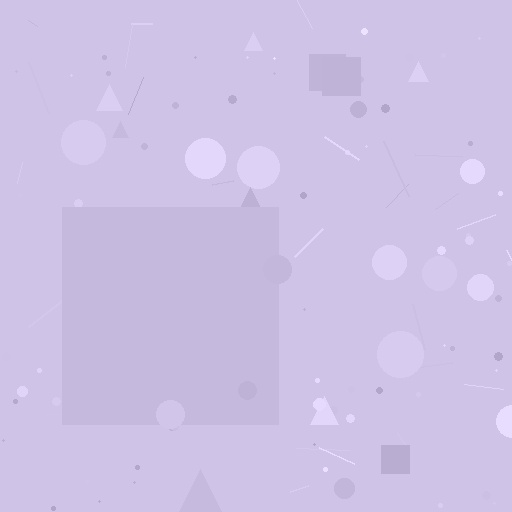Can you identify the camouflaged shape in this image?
The camouflaged shape is a square.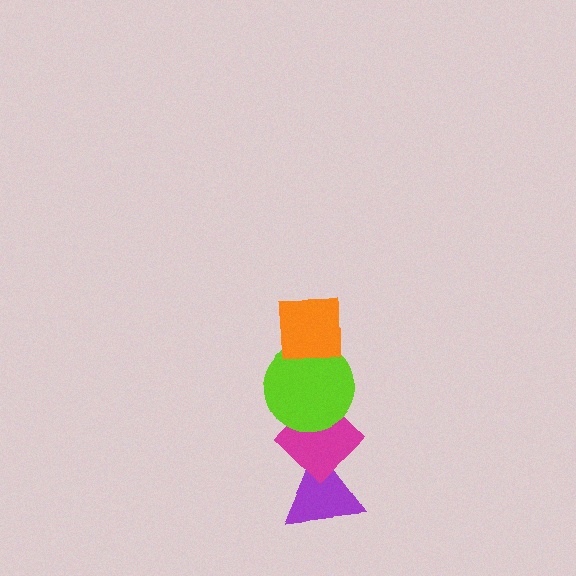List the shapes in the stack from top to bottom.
From top to bottom: the orange square, the lime circle, the magenta diamond, the purple triangle.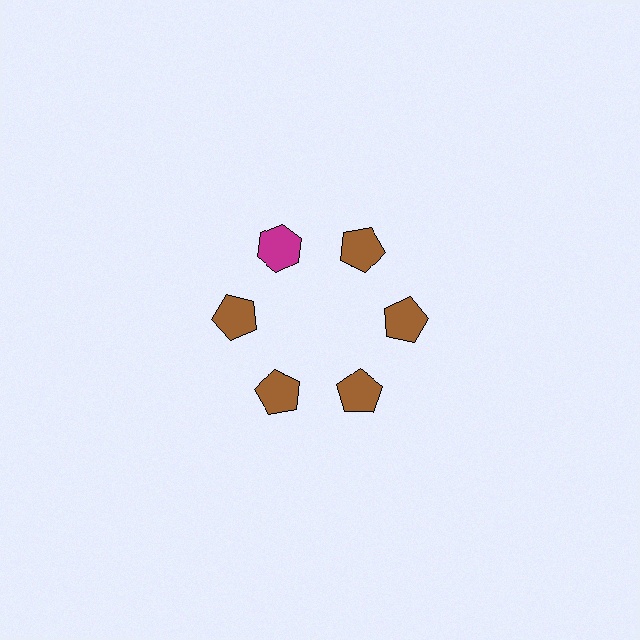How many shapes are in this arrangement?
There are 6 shapes arranged in a ring pattern.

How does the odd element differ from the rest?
It differs in both color (magenta instead of brown) and shape (hexagon instead of pentagon).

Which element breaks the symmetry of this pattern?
The magenta hexagon at roughly the 11 o'clock position breaks the symmetry. All other shapes are brown pentagons.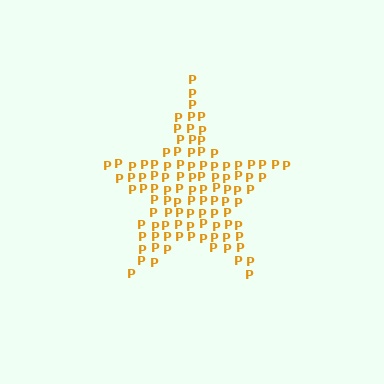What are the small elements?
The small elements are letter P's.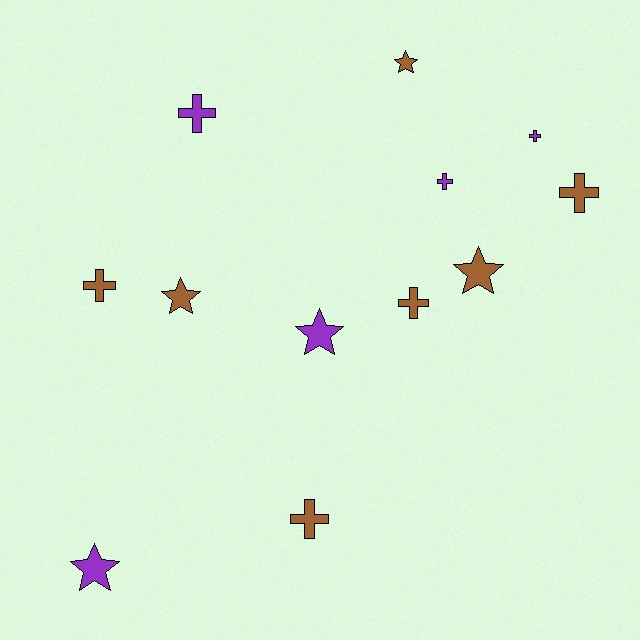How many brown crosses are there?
There are 4 brown crosses.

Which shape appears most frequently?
Cross, with 7 objects.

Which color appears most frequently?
Brown, with 7 objects.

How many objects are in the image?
There are 12 objects.